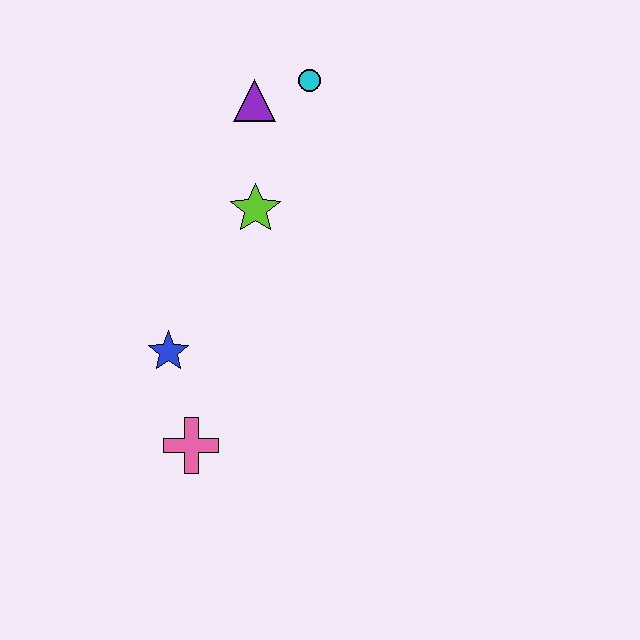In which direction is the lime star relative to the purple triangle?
The lime star is below the purple triangle.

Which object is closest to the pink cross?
The blue star is closest to the pink cross.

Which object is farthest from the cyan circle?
The pink cross is farthest from the cyan circle.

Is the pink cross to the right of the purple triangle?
No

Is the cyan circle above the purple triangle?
Yes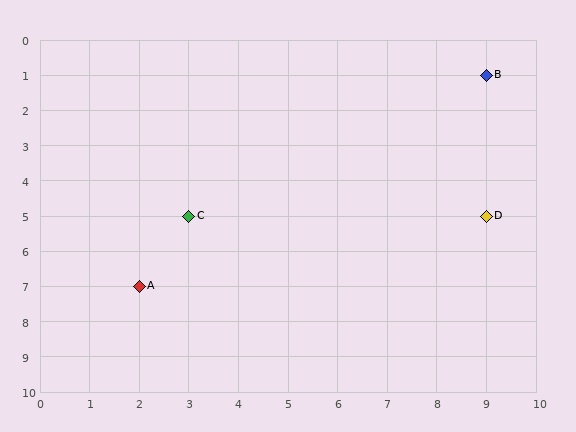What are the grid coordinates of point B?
Point B is at grid coordinates (9, 1).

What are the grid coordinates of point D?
Point D is at grid coordinates (9, 5).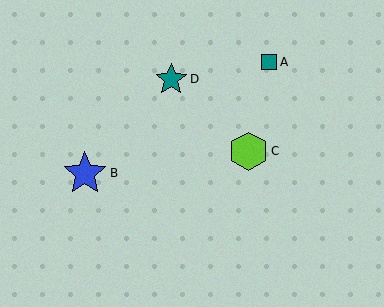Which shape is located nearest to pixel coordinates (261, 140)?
The lime hexagon (labeled C) at (248, 151) is nearest to that location.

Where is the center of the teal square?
The center of the teal square is at (269, 62).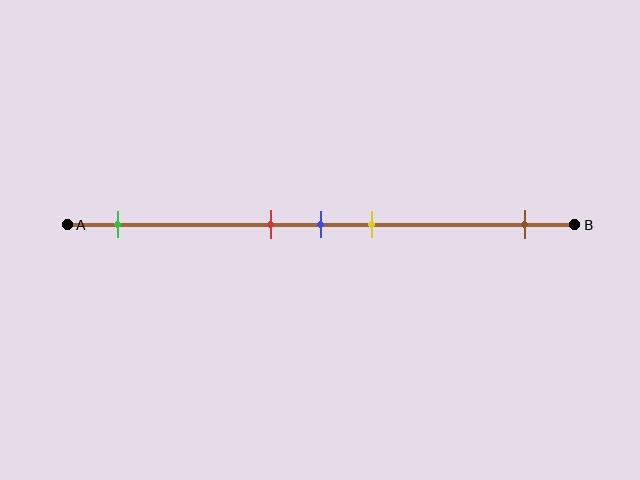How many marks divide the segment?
There are 5 marks dividing the segment.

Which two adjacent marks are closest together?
The red and blue marks are the closest adjacent pair.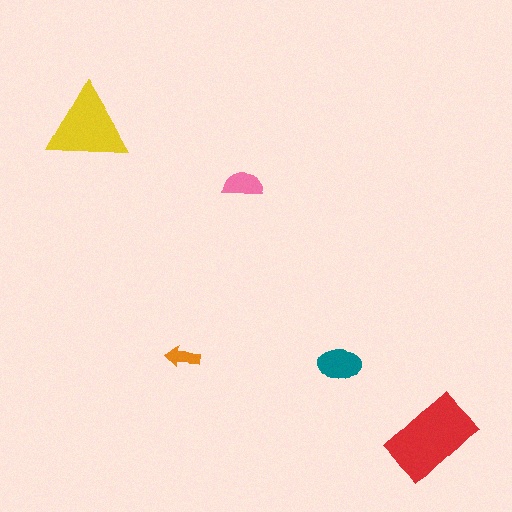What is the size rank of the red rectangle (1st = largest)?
1st.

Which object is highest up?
The yellow triangle is topmost.